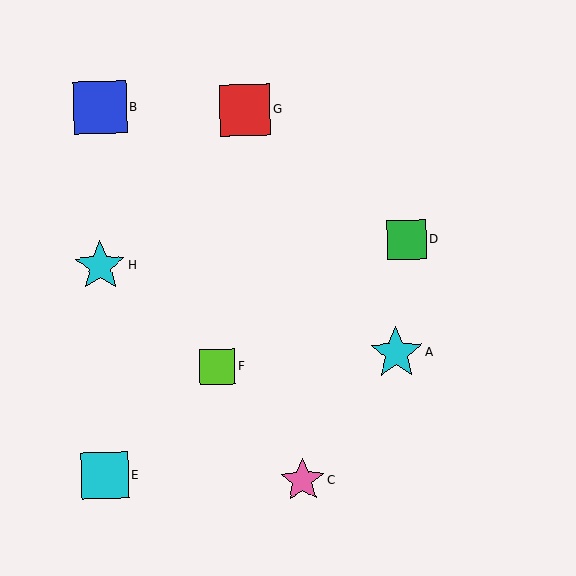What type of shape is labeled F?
Shape F is a lime square.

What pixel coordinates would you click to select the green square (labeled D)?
Click at (406, 240) to select the green square D.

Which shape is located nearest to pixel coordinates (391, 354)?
The cyan star (labeled A) at (396, 353) is nearest to that location.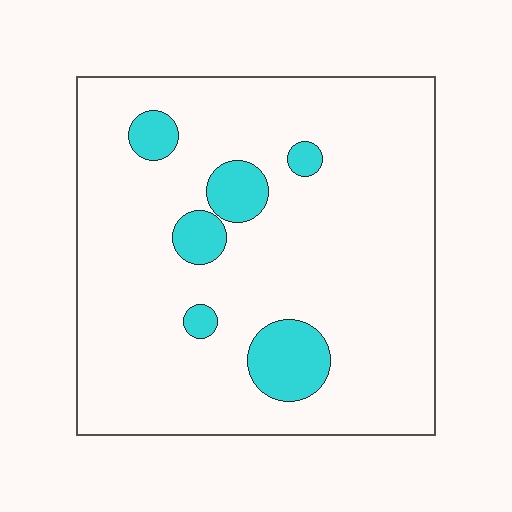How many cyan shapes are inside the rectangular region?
6.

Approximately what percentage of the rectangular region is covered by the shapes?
Approximately 10%.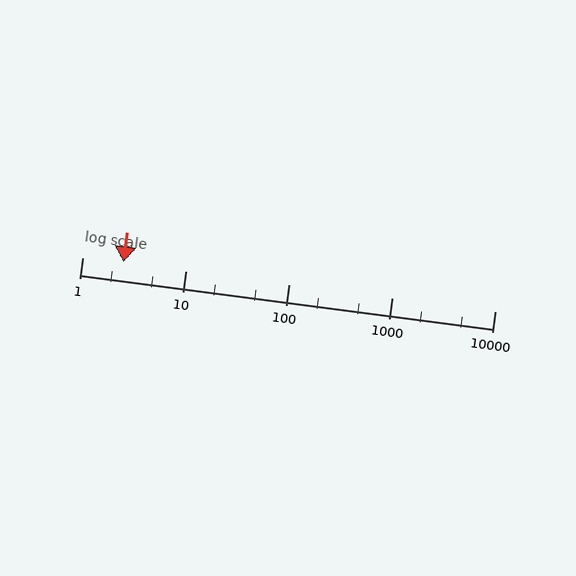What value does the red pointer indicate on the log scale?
The pointer indicates approximately 2.5.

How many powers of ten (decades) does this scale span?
The scale spans 4 decades, from 1 to 10000.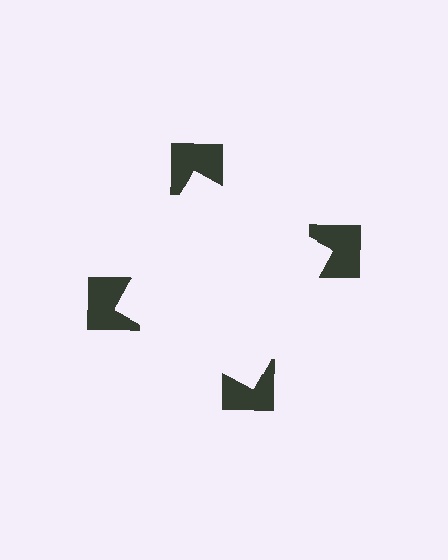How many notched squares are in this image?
There are 4 — one at each vertex of the illusory square.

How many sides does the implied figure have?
4 sides.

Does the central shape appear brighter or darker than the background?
It typically appears slightly brighter than the background, even though no actual brightness change is drawn.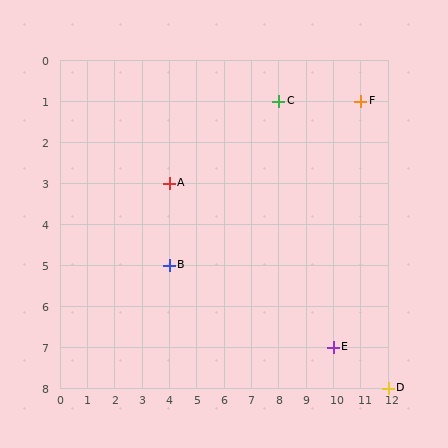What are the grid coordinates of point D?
Point D is at grid coordinates (12, 8).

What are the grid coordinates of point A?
Point A is at grid coordinates (4, 3).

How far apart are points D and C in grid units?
Points D and C are 4 columns and 7 rows apart (about 8.1 grid units diagonally).